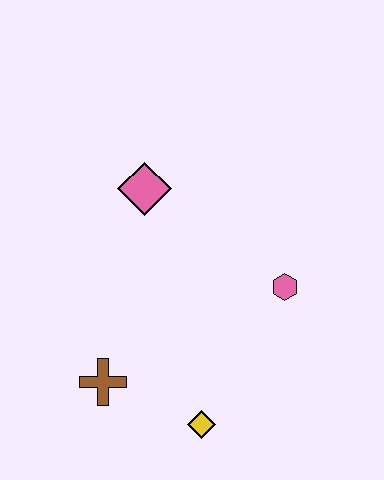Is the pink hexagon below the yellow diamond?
No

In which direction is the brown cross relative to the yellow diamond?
The brown cross is to the left of the yellow diamond.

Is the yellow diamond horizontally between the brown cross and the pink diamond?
No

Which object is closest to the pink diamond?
The pink hexagon is closest to the pink diamond.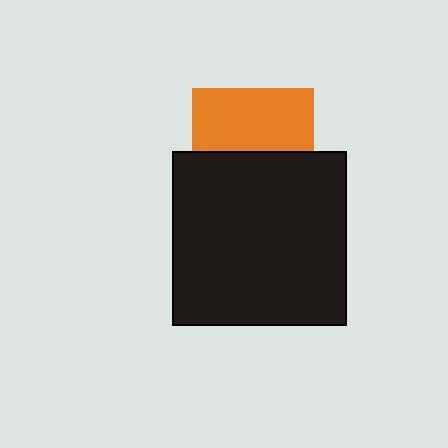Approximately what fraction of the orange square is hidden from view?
Roughly 48% of the orange square is hidden behind the black square.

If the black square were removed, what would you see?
You would see the complete orange square.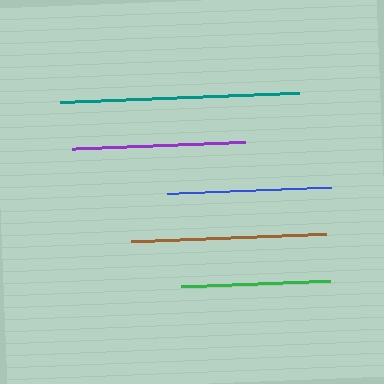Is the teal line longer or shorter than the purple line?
The teal line is longer than the purple line.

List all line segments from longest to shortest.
From longest to shortest: teal, brown, purple, blue, green.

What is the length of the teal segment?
The teal segment is approximately 239 pixels long.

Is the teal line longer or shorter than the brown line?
The teal line is longer than the brown line.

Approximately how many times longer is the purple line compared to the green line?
The purple line is approximately 1.2 times the length of the green line.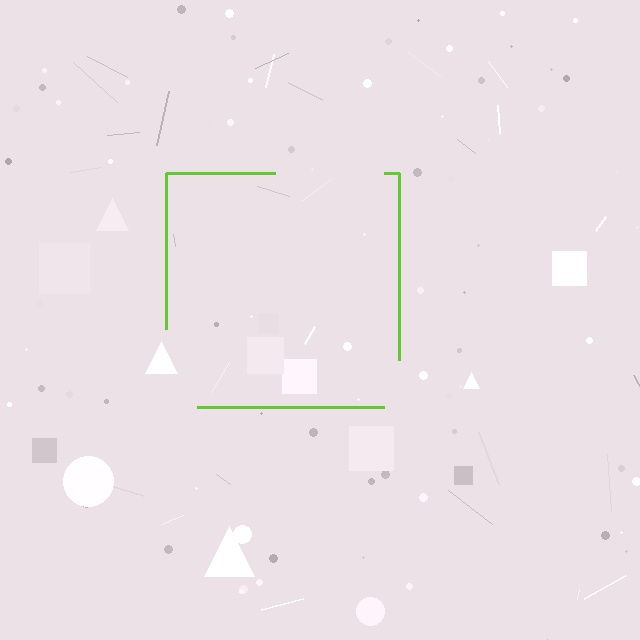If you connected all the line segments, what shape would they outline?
They would outline a square.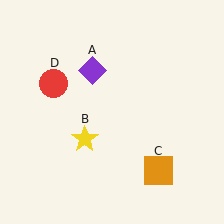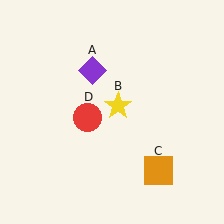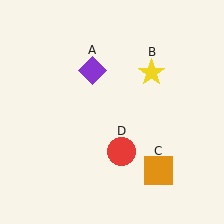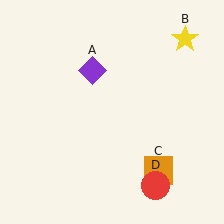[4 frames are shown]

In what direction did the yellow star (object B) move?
The yellow star (object B) moved up and to the right.